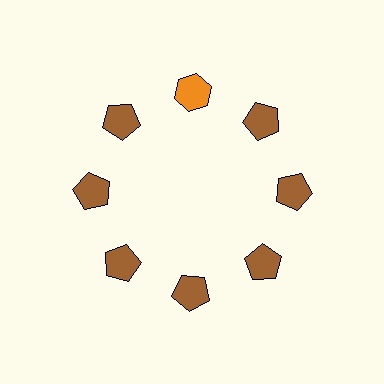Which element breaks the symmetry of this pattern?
The orange hexagon at roughly the 12 o'clock position breaks the symmetry. All other shapes are brown pentagons.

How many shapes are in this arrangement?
There are 8 shapes arranged in a ring pattern.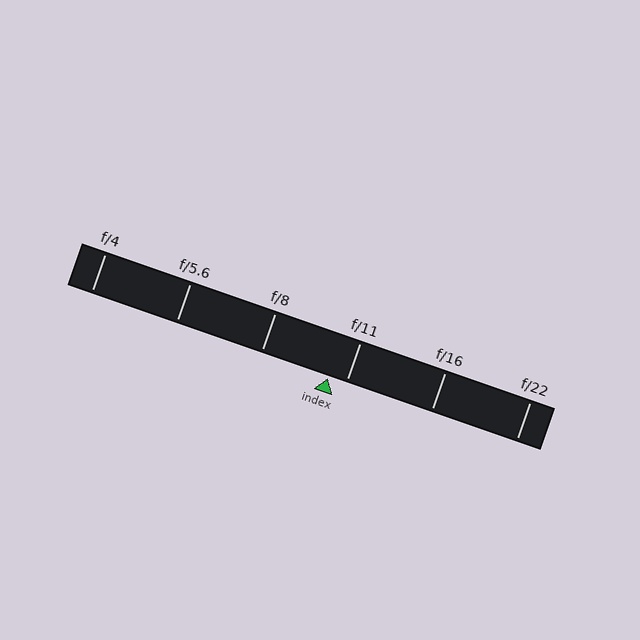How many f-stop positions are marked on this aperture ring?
There are 6 f-stop positions marked.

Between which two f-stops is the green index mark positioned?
The index mark is between f/8 and f/11.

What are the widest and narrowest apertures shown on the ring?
The widest aperture shown is f/4 and the narrowest is f/22.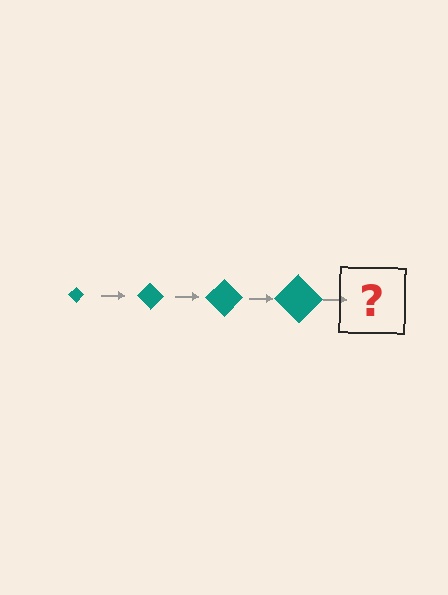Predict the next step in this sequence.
The next step is a teal diamond, larger than the previous one.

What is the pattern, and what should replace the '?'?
The pattern is that the diamond gets progressively larger each step. The '?' should be a teal diamond, larger than the previous one.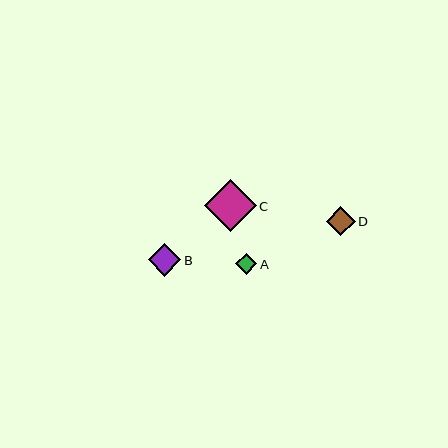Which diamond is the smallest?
Diamond A is the smallest with a size of approximately 22 pixels.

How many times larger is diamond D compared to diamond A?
Diamond D is approximately 1.3 times the size of diamond A.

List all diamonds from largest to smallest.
From largest to smallest: C, B, D, A.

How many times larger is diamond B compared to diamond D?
Diamond B is approximately 1.1 times the size of diamond D.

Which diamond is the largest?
Diamond C is the largest with a size of approximately 52 pixels.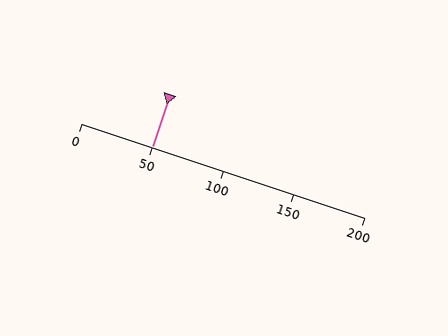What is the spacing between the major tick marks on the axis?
The major ticks are spaced 50 apart.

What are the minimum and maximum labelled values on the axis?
The axis runs from 0 to 200.